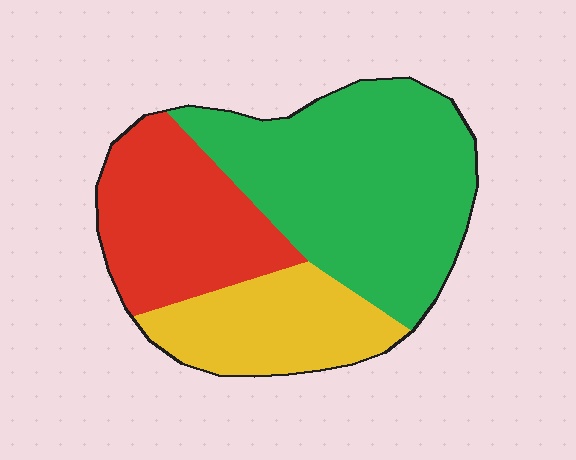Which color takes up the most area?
Green, at roughly 50%.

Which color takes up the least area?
Yellow, at roughly 20%.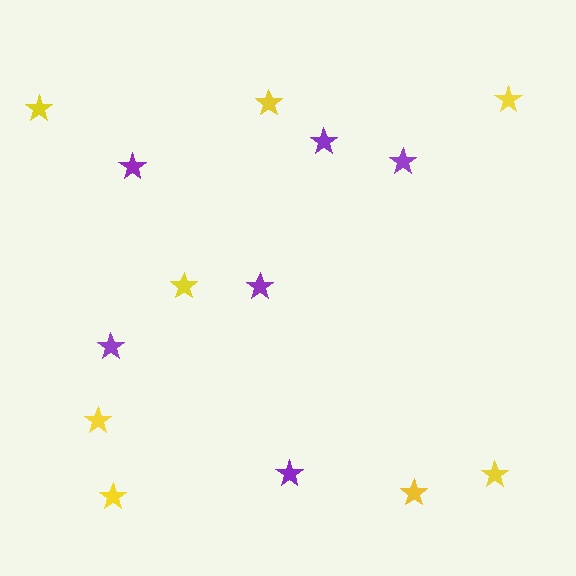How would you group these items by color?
There are 2 groups: one group of purple stars (6) and one group of yellow stars (8).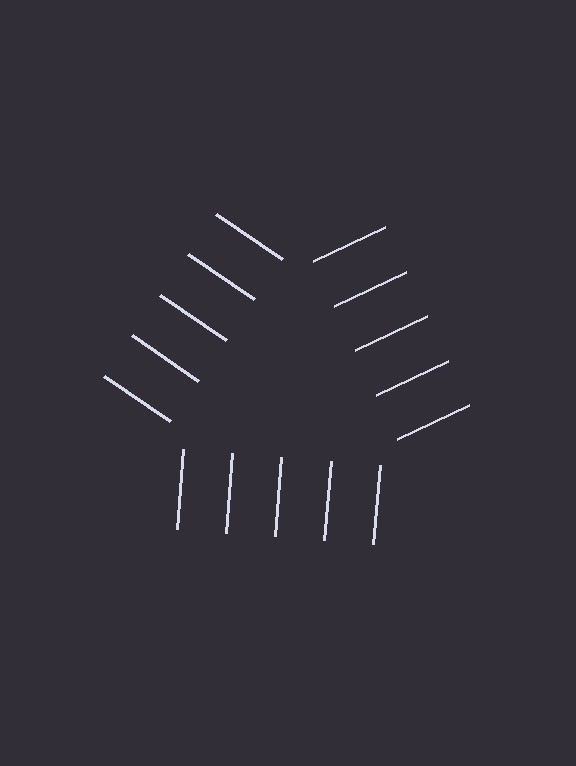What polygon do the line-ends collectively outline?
An illusory triangle — the line segments terminate on its edges but no continuous stroke is drawn.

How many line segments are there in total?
15 — 5 along each of the 3 edges.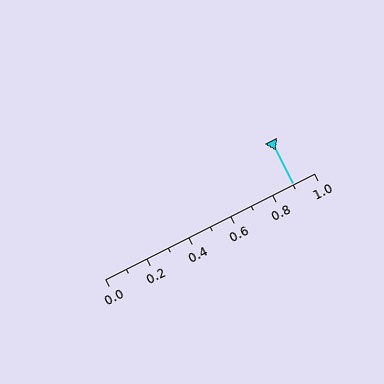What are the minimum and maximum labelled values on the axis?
The axis runs from 0.0 to 1.0.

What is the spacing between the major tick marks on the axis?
The major ticks are spaced 0.2 apart.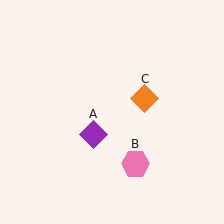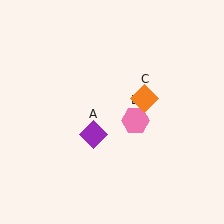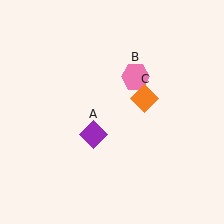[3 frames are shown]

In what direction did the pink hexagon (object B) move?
The pink hexagon (object B) moved up.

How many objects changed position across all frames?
1 object changed position: pink hexagon (object B).